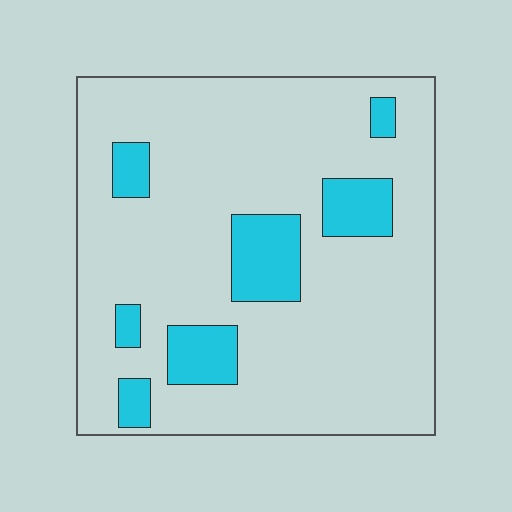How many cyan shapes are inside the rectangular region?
7.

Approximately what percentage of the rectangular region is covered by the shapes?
Approximately 15%.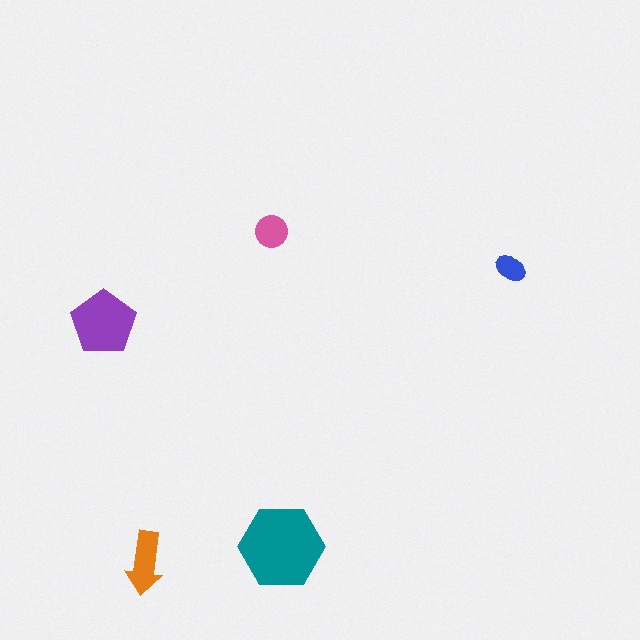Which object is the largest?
The teal hexagon.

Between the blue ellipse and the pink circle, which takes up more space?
The pink circle.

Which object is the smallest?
The blue ellipse.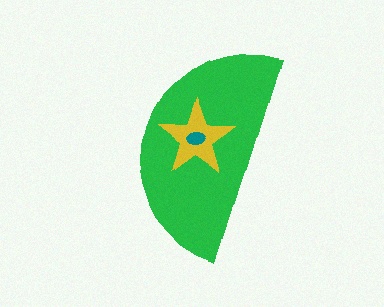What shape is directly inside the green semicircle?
The yellow star.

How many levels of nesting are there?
3.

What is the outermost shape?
The green semicircle.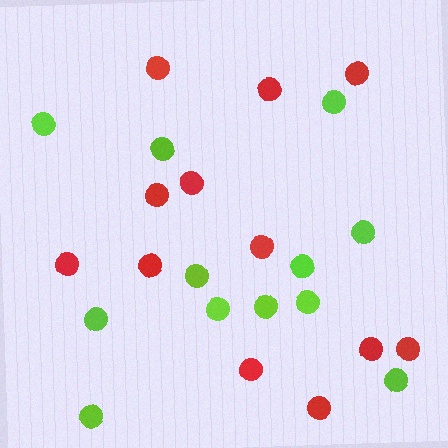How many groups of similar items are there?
There are 2 groups: one group of red circles (12) and one group of lime circles (12).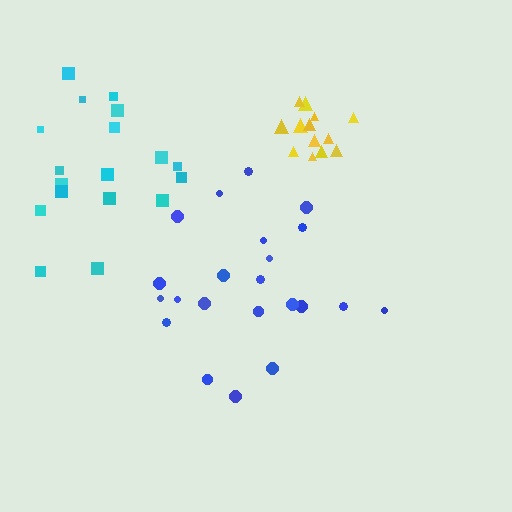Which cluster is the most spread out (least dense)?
Blue.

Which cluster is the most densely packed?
Yellow.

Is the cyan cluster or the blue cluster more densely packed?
Cyan.